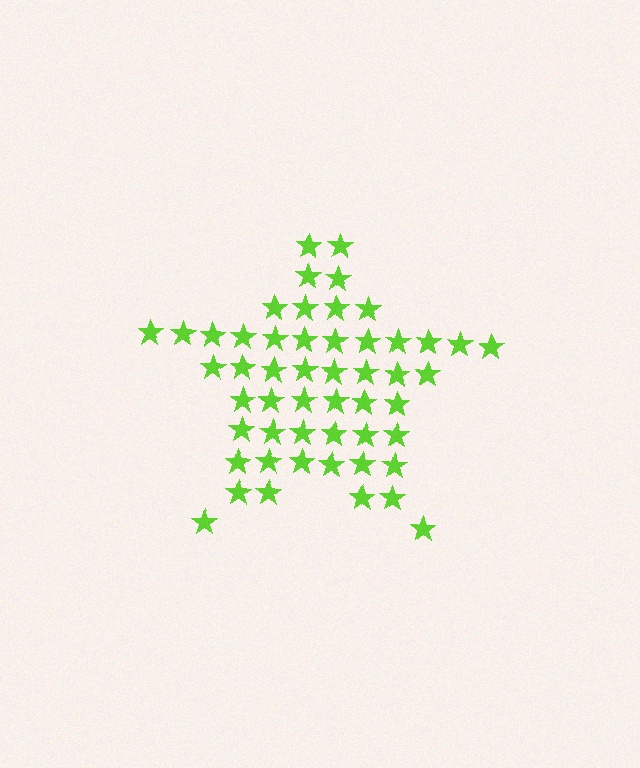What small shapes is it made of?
It is made of small stars.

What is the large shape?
The large shape is a star.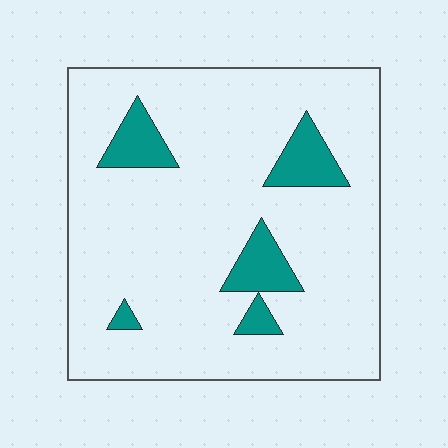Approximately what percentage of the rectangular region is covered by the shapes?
Approximately 10%.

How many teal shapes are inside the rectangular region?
5.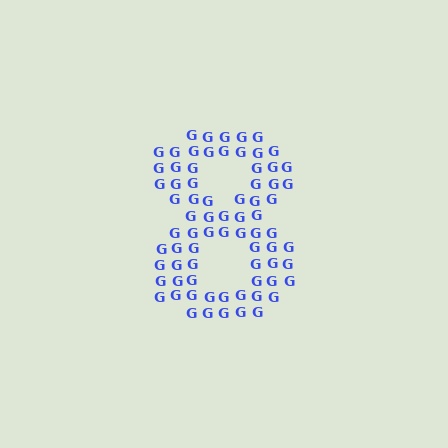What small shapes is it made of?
It is made of small letter G's.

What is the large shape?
The large shape is the digit 8.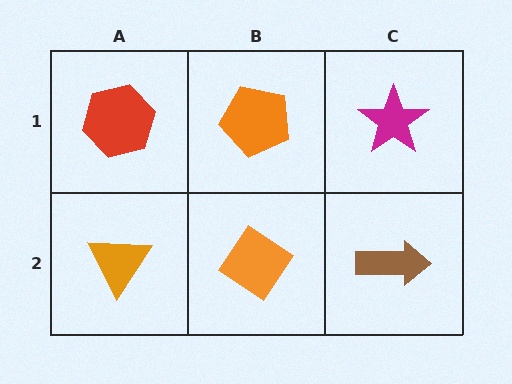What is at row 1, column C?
A magenta star.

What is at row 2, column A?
An orange triangle.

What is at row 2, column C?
A brown arrow.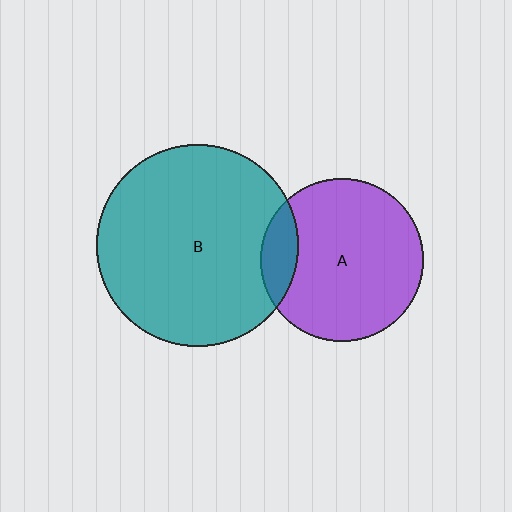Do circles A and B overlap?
Yes.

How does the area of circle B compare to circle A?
Approximately 1.5 times.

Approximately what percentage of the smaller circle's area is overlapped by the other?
Approximately 15%.